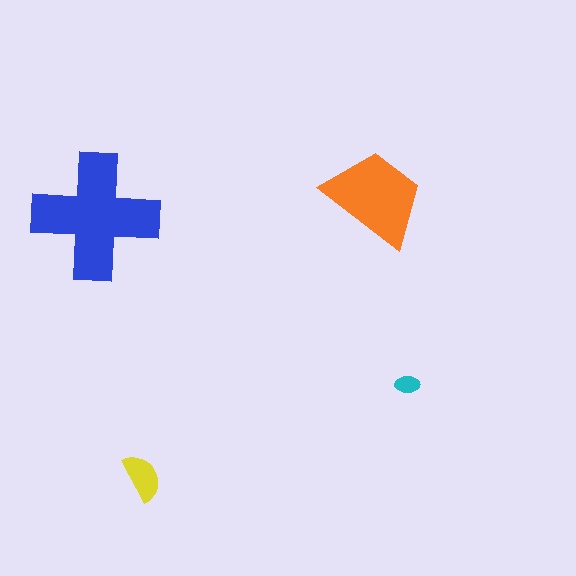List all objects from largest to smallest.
The blue cross, the orange trapezoid, the yellow semicircle, the cyan ellipse.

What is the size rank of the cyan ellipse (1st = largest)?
4th.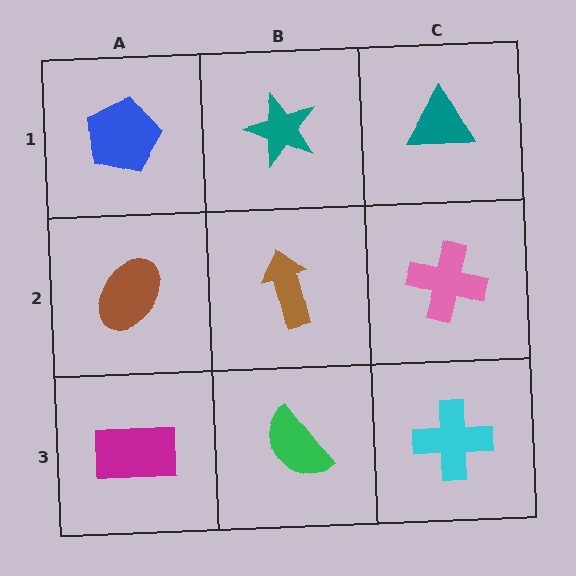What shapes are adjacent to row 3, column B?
A brown arrow (row 2, column B), a magenta rectangle (row 3, column A), a cyan cross (row 3, column C).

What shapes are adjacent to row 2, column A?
A blue pentagon (row 1, column A), a magenta rectangle (row 3, column A), a brown arrow (row 2, column B).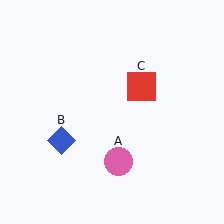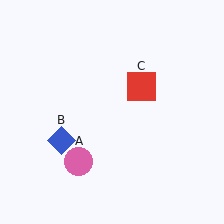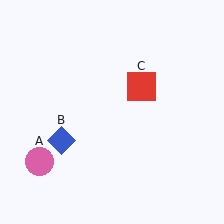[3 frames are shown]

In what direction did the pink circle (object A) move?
The pink circle (object A) moved left.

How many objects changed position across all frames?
1 object changed position: pink circle (object A).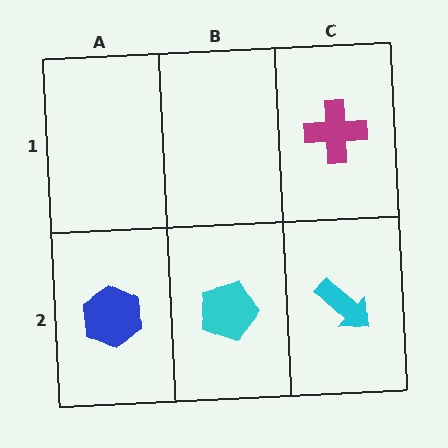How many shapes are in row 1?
1 shape.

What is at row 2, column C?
A cyan arrow.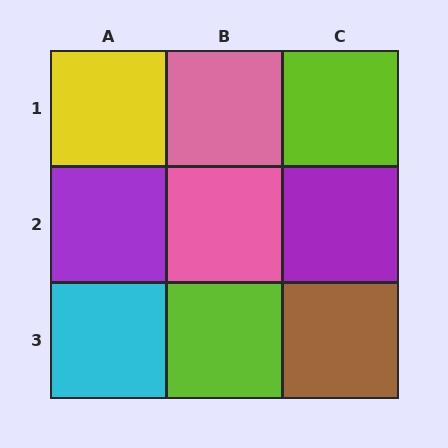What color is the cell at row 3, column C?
Brown.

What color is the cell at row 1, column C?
Lime.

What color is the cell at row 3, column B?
Lime.